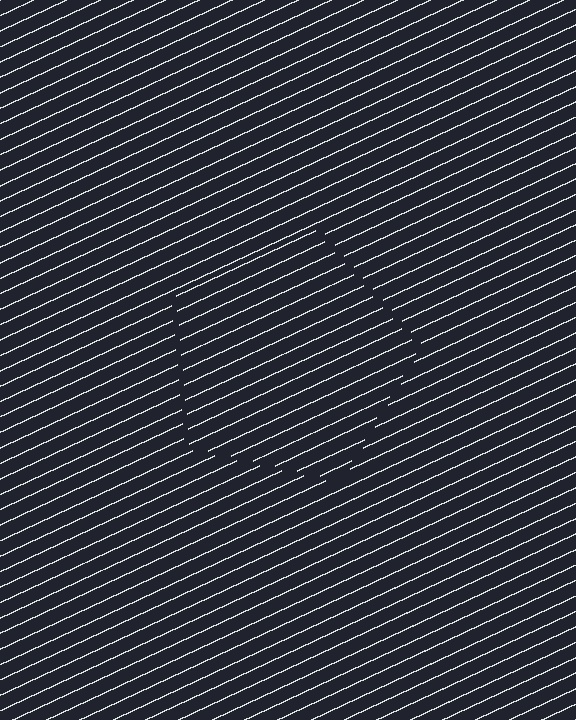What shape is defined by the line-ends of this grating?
An illusory pentagon. The interior of the shape contains the same grating, shifted by half a period — the contour is defined by the phase discontinuity where line-ends from the inner and outer gratings abut.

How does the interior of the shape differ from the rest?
The interior of the shape contains the same grating, shifted by half a period — the contour is defined by the phase discontinuity where line-ends from the inner and outer gratings abut.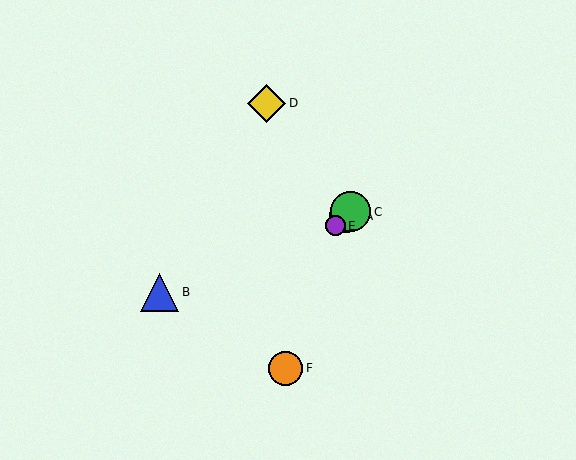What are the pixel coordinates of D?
Object D is at (267, 103).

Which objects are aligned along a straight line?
Objects A, C, E are aligned along a straight line.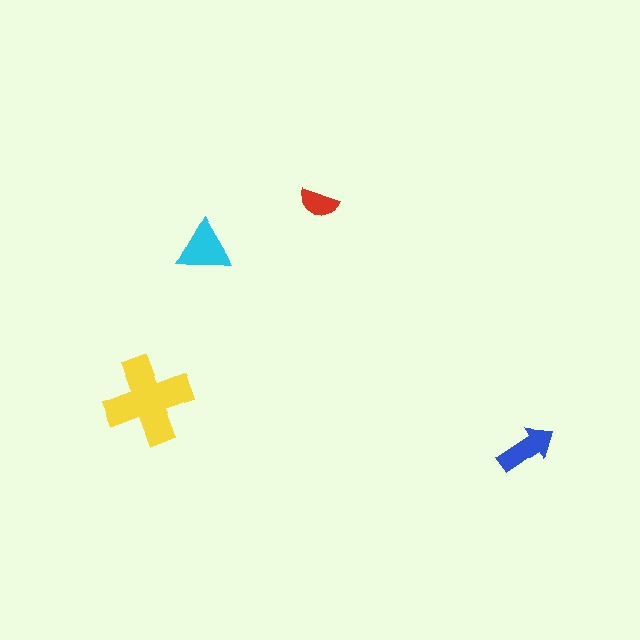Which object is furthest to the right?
The blue arrow is rightmost.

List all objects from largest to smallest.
The yellow cross, the cyan triangle, the blue arrow, the red semicircle.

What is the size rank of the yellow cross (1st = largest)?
1st.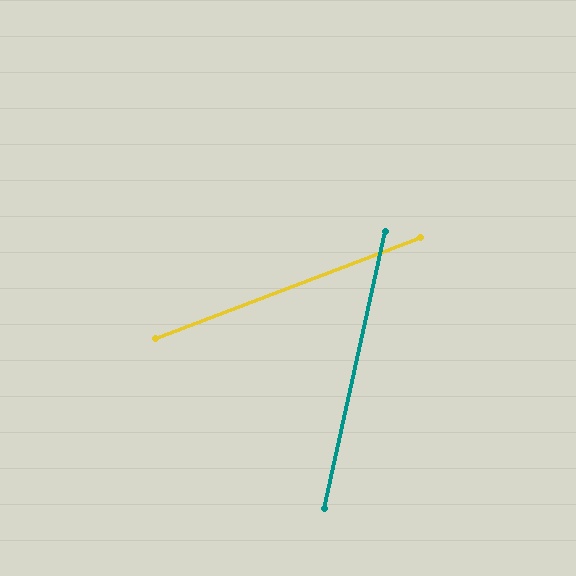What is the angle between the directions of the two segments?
Approximately 56 degrees.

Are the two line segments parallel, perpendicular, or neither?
Neither parallel nor perpendicular — they differ by about 56°.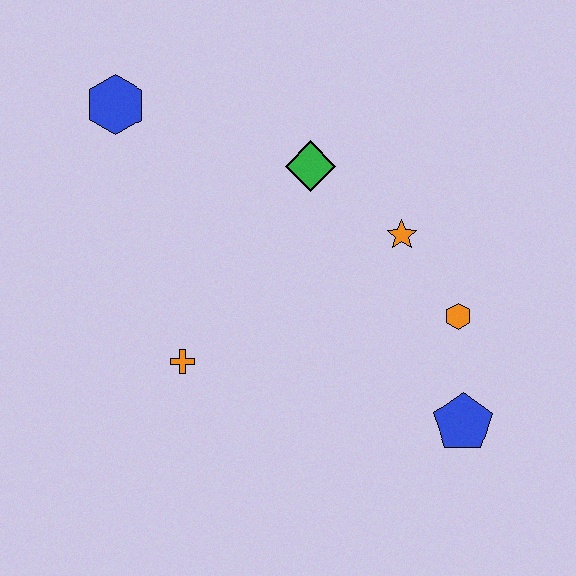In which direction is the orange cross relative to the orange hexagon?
The orange cross is to the left of the orange hexagon.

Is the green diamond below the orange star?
No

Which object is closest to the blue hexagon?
The green diamond is closest to the blue hexagon.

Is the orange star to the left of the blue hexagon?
No